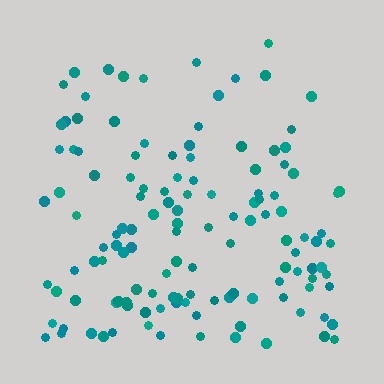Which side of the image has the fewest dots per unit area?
The top.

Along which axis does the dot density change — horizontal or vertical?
Vertical.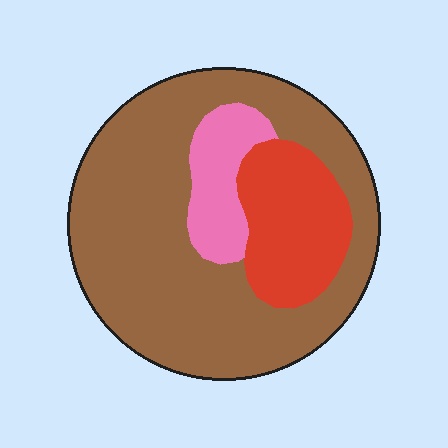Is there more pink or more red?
Red.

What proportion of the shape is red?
Red takes up about one fifth (1/5) of the shape.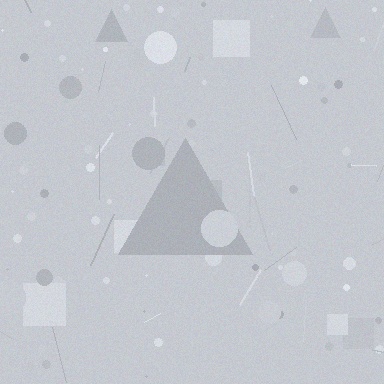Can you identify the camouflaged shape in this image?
The camouflaged shape is a triangle.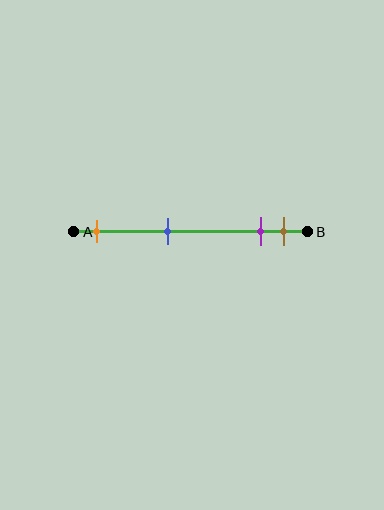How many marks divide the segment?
There are 4 marks dividing the segment.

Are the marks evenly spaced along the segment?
No, the marks are not evenly spaced.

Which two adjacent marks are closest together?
The purple and brown marks are the closest adjacent pair.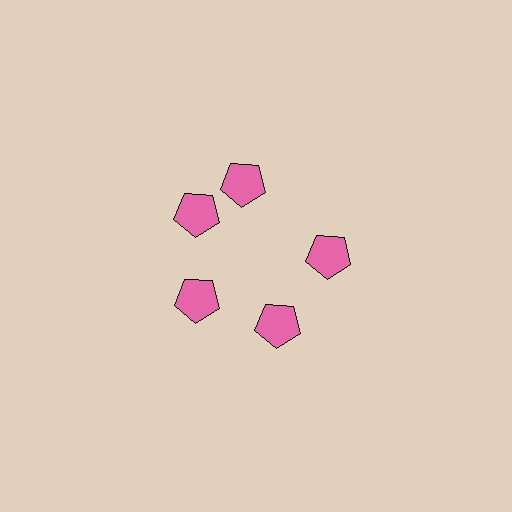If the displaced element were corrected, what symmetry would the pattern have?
It would have 5-fold rotational symmetry — the pattern would map onto itself every 72 degrees.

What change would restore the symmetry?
The symmetry would be restored by rotating it back into even spacing with its neighbors so that all 5 pentagons sit at equal angles and equal distance from the center.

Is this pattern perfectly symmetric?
No. The 5 pink pentagons are arranged in a ring, but one element near the 1 o'clock position is rotated out of alignment along the ring, breaking the 5-fold rotational symmetry.